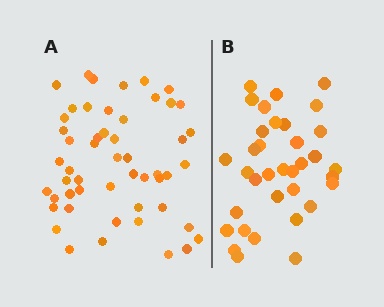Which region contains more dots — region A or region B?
Region A (the left region) has more dots.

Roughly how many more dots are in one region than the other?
Region A has approximately 15 more dots than region B.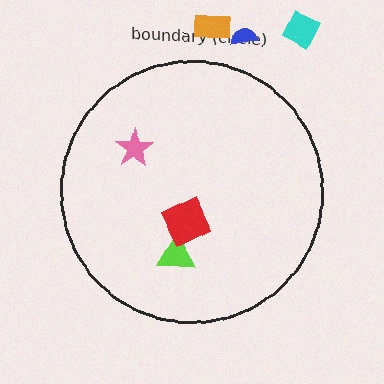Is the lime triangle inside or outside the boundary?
Inside.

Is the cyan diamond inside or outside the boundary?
Outside.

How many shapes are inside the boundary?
3 inside, 3 outside.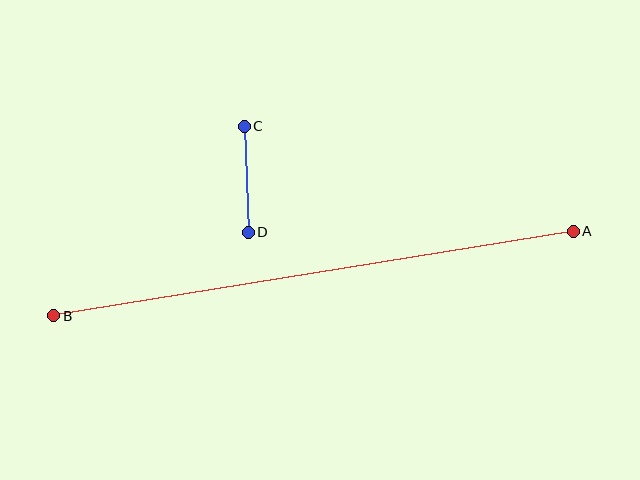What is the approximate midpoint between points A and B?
The midpoint is at approximately (314, 273) pixels.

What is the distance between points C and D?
The distance is approximately 106 pixels.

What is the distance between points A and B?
The distance is approximately 526 pixels.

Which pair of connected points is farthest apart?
Points A and B are farthest apart.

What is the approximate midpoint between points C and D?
The midpoint is at approximately (246, 179) pixels.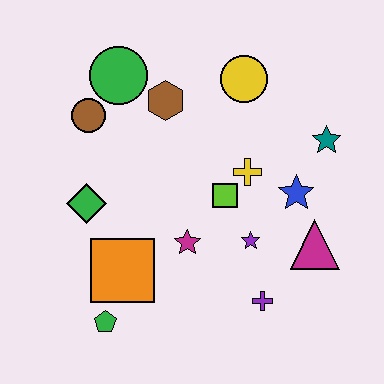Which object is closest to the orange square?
The green pentagon is closest to the orange square.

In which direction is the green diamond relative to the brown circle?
The green diamond is below the brown circle.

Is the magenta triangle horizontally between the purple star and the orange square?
No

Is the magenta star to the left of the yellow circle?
Yes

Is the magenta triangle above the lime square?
No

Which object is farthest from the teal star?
The green pentagon is farthest from the teal star.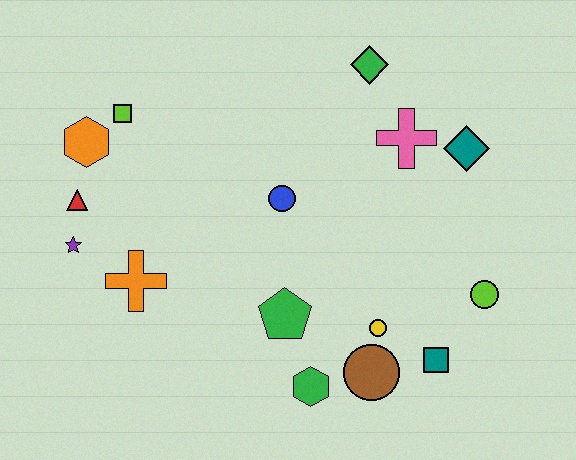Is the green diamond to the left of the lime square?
No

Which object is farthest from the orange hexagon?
The lime circle is farthest from the orange hexagon.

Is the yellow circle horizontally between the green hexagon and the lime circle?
Yes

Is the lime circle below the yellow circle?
No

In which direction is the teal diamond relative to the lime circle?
The teal diamond is above the lime circle.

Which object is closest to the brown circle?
The yellow circle is closest to the brown circle.